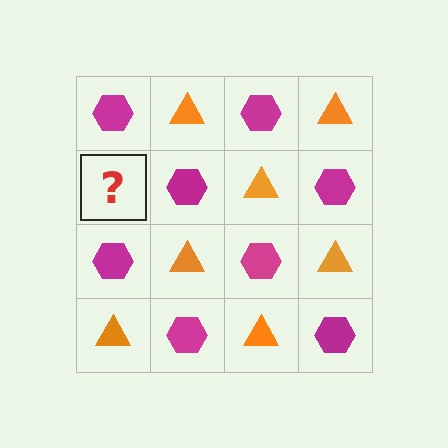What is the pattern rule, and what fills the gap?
The rule is that it alternates magenta hexagon and orange triangle in a checkerboard pattern. The gap should be filled with an orange triangle.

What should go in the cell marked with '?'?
The missing cell should contain an orange triangle.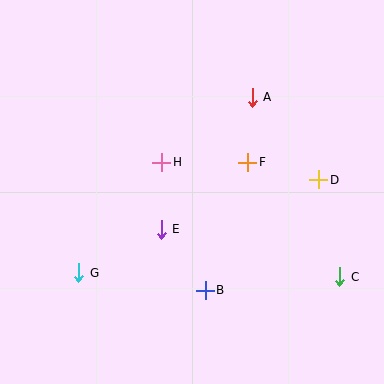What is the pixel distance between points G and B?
The distance between G and B is 127 pixels.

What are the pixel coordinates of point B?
Point B is at (205, 290).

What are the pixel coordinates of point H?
Point H is at (162, 162).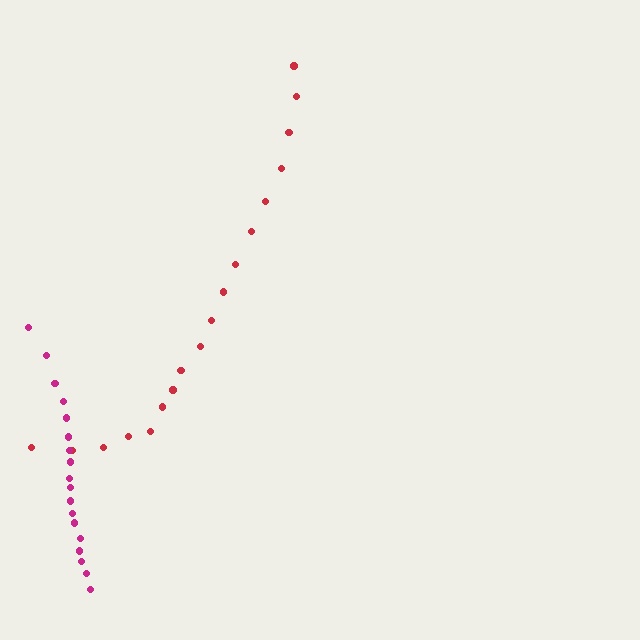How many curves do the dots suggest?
There are 2 distinct paths.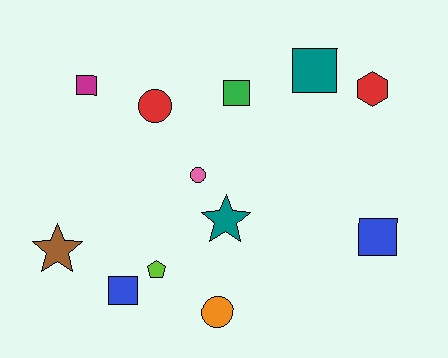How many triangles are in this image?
There are no triangles.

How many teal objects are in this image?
There are 2 teal objects.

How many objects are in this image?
There are 12 objects.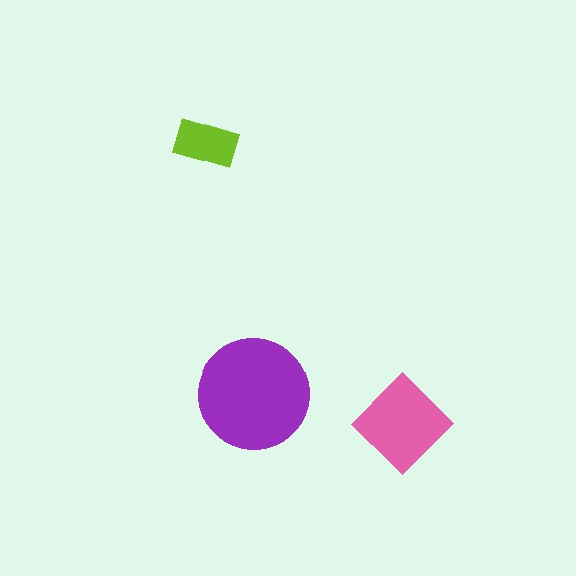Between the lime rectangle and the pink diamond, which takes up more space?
The pink diamond.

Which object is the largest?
The purple circle.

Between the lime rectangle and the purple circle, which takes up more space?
The purple circle.